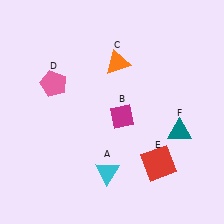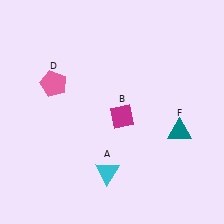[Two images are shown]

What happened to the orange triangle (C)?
The orange triangle (C) was removed in Image 2. It was in the top-right area of Image 1.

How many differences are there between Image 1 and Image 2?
There are 2 differences between the two images.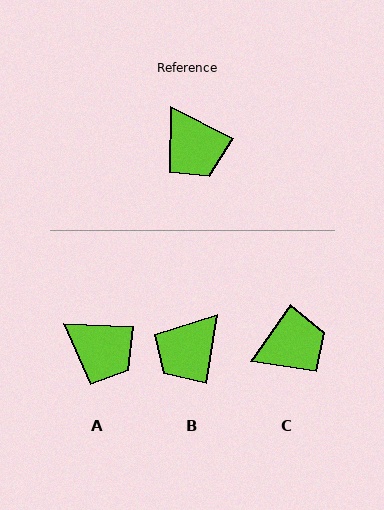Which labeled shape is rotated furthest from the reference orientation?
C, about 83 degrees away.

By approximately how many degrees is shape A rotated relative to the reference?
Approximately 25 degrees counter-clockwise.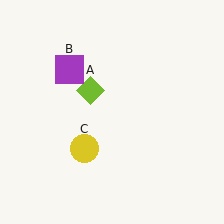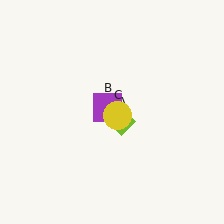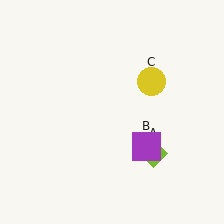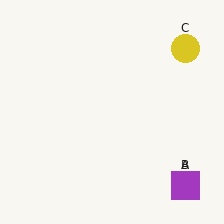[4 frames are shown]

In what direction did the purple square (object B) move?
The purple square (object B) moved down and to the right.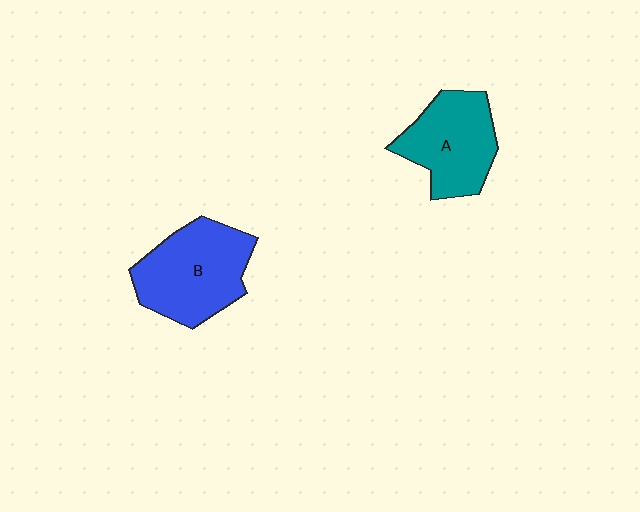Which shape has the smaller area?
Shape A (teal).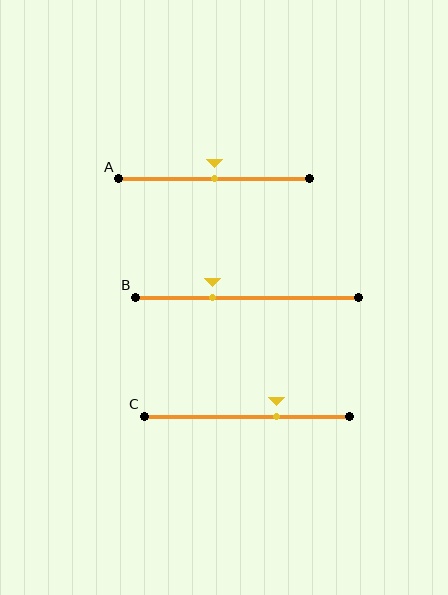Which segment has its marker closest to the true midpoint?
Segment A has its marker closest to the true midpoint.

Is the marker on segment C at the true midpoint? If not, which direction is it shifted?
No, the marker on segment C is shifted to the right by about 14% of the segment length.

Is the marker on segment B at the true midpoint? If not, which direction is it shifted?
No, the marker on segment B is shifted to the left by about 16% of the segment length.